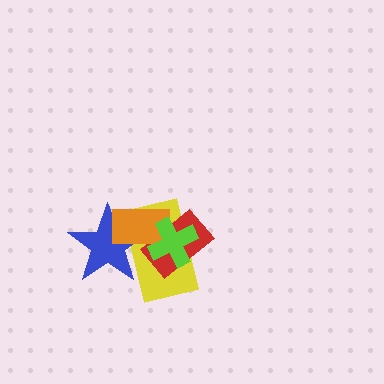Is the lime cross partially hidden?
No, no other shape covers it.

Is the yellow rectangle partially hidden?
Yes, it is partially covered by another shape.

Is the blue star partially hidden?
Yes, it is partially covered by another shape.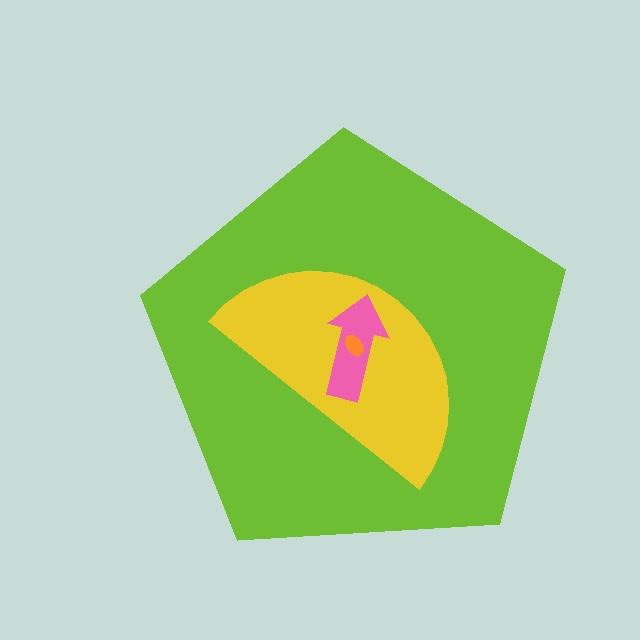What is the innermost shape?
The orange ellipse.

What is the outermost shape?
The lime pentagon.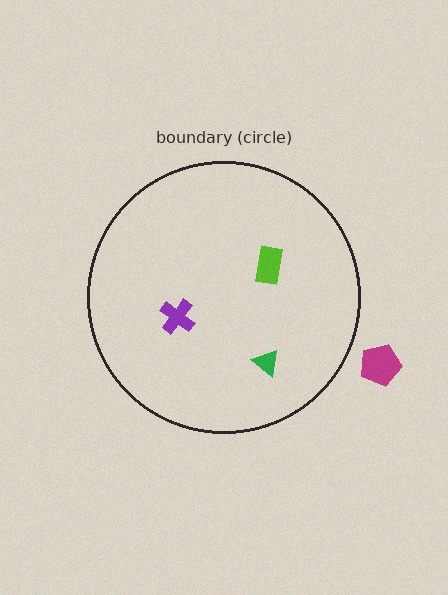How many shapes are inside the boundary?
3 inside, 1 outside.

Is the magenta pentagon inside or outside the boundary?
Outside.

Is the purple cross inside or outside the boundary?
Inside.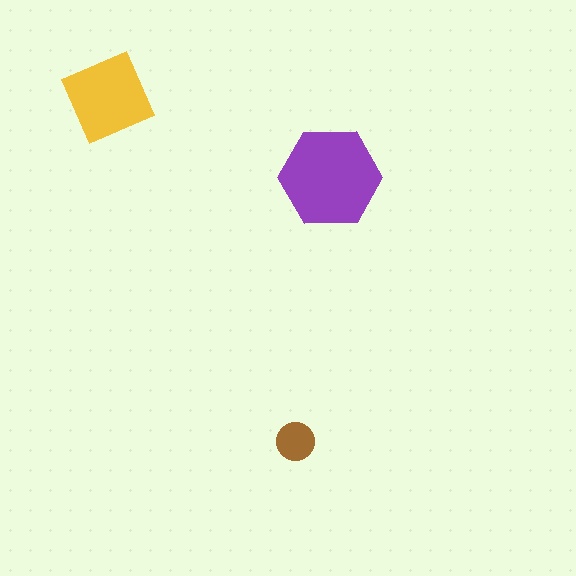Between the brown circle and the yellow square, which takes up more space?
The yellow square.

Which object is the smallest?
The brown circle.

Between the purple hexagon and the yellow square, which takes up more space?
The purple hexagon.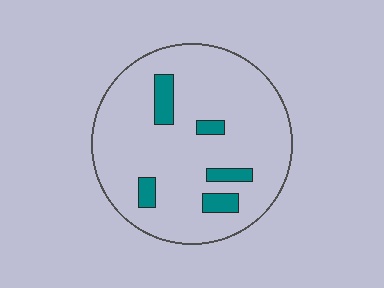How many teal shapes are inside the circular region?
5.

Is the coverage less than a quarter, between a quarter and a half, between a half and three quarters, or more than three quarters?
Less than a quarter.